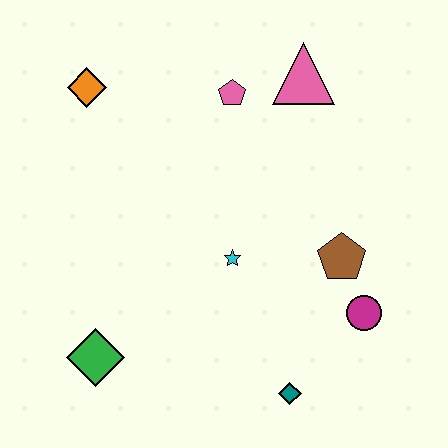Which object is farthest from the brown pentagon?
The orange diamond is farthest from the brown pentagon.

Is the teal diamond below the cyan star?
Yes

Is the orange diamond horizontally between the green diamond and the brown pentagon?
No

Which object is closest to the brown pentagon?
The magenta circle is closest to the brown pentagon.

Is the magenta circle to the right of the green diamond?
Yes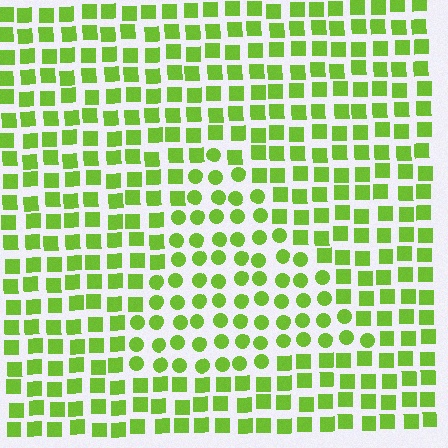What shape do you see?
I see a triangle.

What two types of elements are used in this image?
The image uses circles inside the triangle region and squares outside it.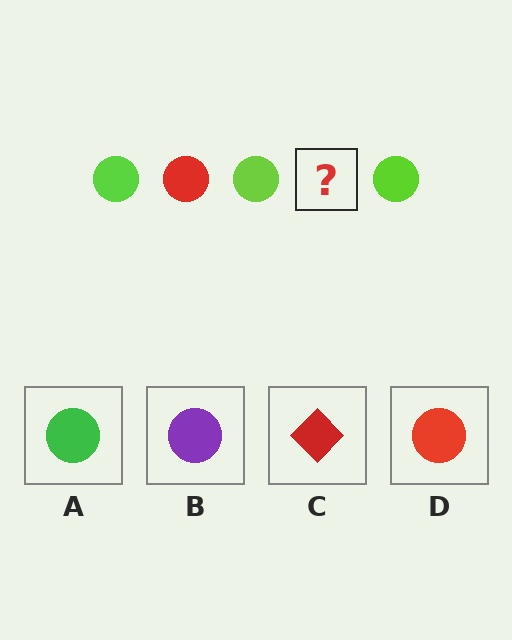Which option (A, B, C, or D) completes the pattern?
D.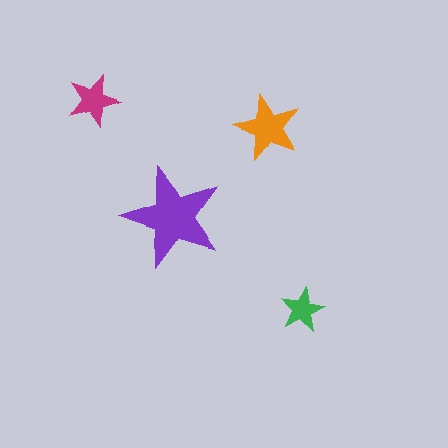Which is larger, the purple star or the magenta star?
The purple one.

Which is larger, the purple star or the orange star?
The purple one.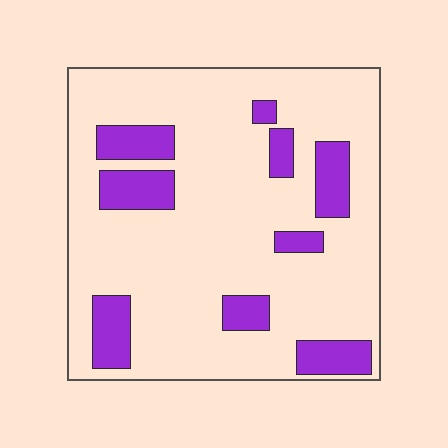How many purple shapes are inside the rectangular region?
9.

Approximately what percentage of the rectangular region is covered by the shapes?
Approximately 20%.